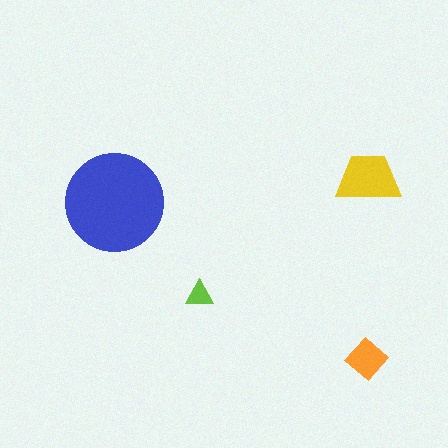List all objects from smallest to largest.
The lime triangle, the orange diamond, the yellow trapezoid, the blue circle.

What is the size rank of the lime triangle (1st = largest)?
4th.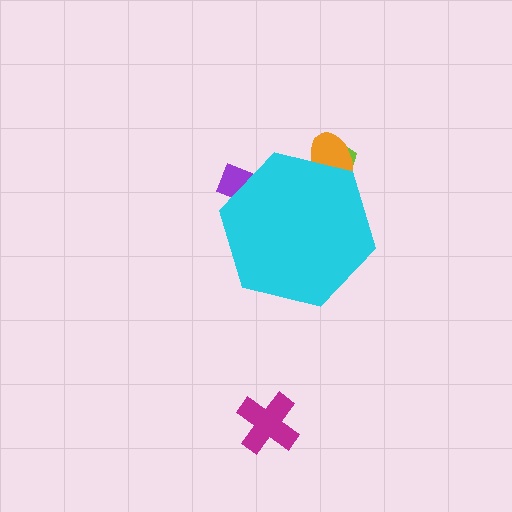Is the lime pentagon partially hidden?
Yes, the lime pentagon is partially hidden behind the cyan hexagon.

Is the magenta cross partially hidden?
No, the magenta cross is fully visible.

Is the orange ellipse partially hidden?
Yes, the orange ellipse is partially hidden behind the cyan hexagon.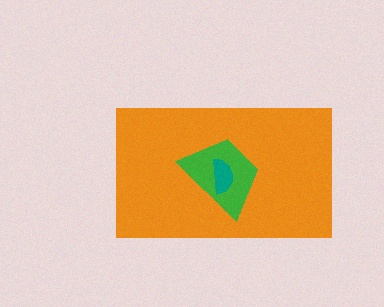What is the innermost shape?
The teal semicircle.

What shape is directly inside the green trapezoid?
The teal semicircle.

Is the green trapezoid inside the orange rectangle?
Yes.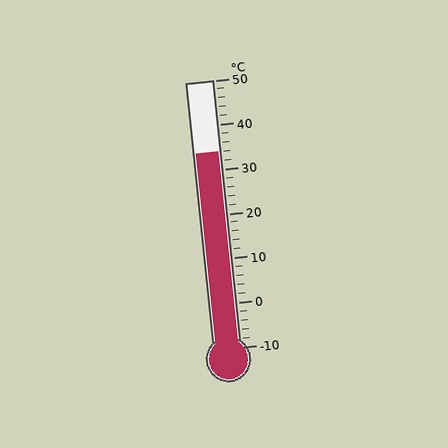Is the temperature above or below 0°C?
The temperature is above 0°C.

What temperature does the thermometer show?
The thermometer shows approximately 34°C.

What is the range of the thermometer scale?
The thermometer scale ranges from -10°C to 50°C.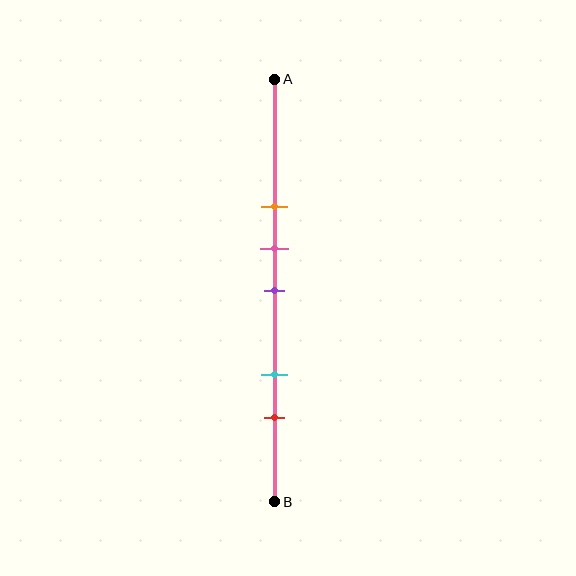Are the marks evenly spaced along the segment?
No, the marks are not evenly spaced.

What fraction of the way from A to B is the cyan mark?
The cyan mark is approximately 70% (0.7) of the way from A to B.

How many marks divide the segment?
There are 5 marks dividing the segment.